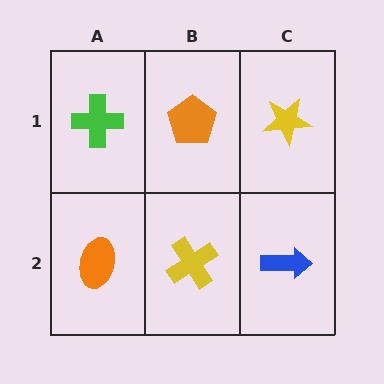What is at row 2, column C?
A blue arrow.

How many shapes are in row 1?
3 shapes.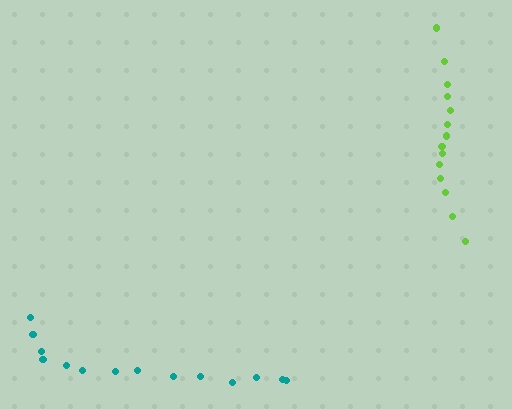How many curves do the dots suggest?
There are 2 distinct paths.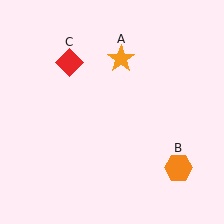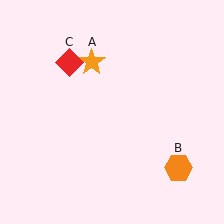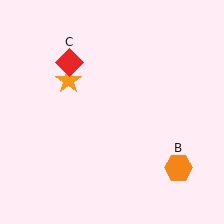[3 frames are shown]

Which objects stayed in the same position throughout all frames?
Orange hexagon (object B) and red diamond (object C) remained stationary.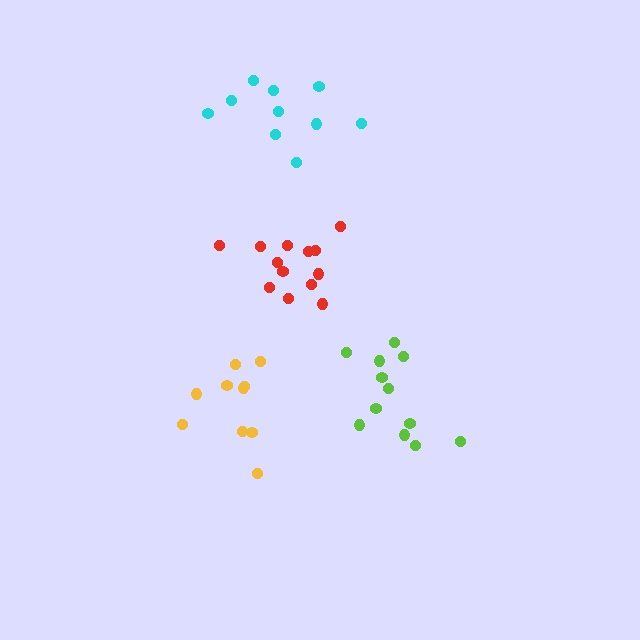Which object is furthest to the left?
The yellow cluster is leftmost.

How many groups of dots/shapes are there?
There are 4 groups.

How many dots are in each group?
Group 1: 10 dots, Group 2: 10 dots, Group 3: 12 dots, Group 4: 13 dots (45 total).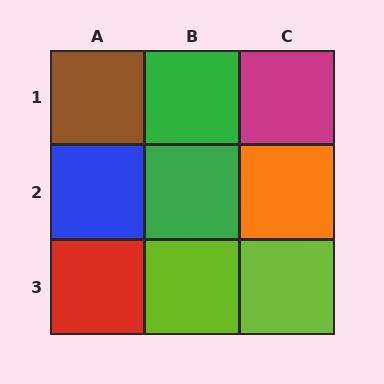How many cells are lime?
2 cells are lime.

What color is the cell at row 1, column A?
Brown.